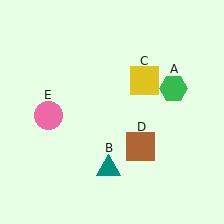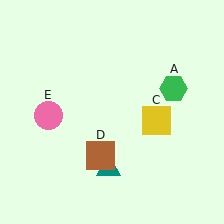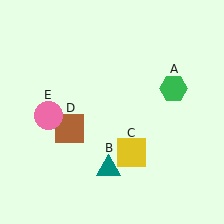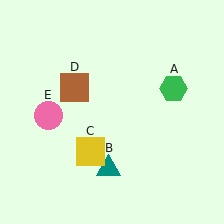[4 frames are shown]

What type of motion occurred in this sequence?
The yellow square (object C), brown square (object D) rotated clockwise around the center of the scene.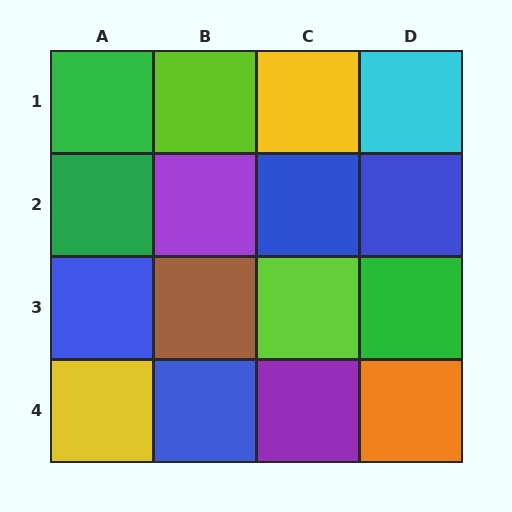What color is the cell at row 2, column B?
Purple.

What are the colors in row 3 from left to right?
Blue, brown, lime, green.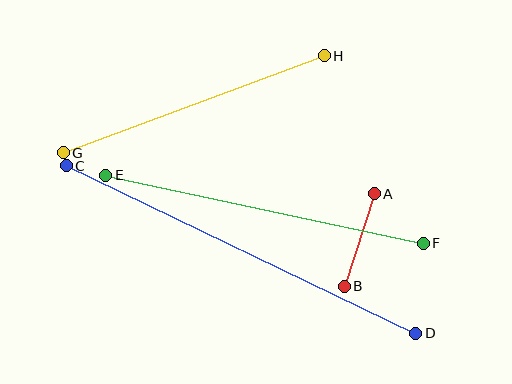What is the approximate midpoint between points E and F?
The midpoint is at approximately (265, 209) pixels.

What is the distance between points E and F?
The distance is approximately 324 pixels.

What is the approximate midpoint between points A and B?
The midpoint is at approximately (359, 240) pixels.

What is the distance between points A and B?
The distance is approximately 97 pixels.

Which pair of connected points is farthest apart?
Points C and D are farthest apart.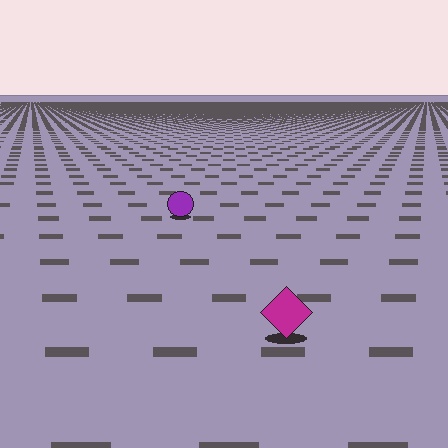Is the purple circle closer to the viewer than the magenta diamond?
No. The magenta diamond is closer — you can tell from the texture gradient: the ground texture is coarser near it.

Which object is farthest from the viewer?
The purple circle is farthest from the viewer. It appears smaller and the ground texture around it is denser.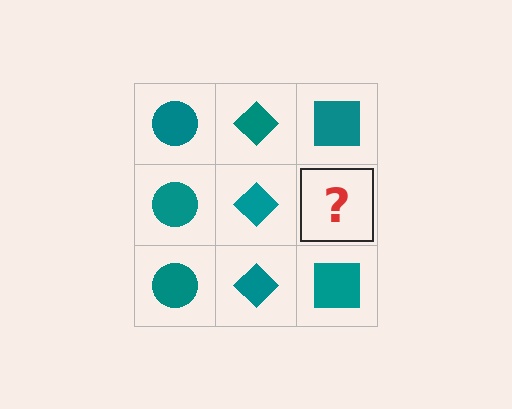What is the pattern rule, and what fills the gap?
The rule is that each column has a consistent shape. The gap should be filled with a teal square.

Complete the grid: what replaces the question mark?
The question mark should be replaced with a teal square.